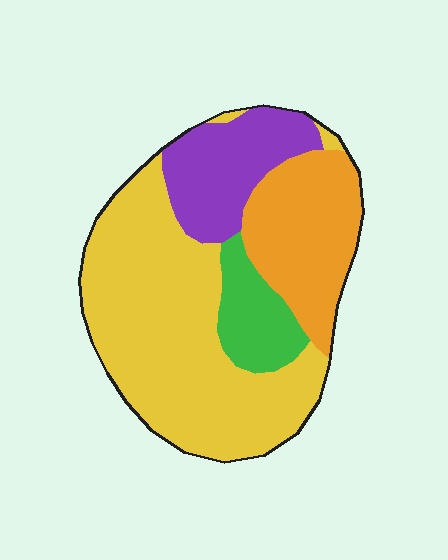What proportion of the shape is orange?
Orange takes up about one fifth (1/5) of the shape.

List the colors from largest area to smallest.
From largest to smallest: yellow, orange, purple, green.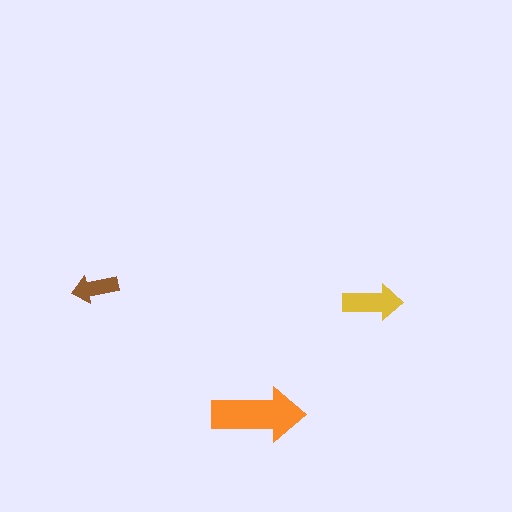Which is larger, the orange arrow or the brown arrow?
The orange one.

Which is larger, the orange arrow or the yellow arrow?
The orange one.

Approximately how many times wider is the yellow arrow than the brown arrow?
About 1.5 times wider.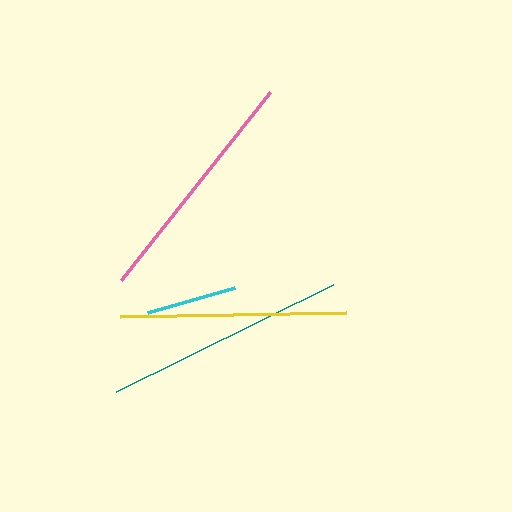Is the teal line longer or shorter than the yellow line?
The teal line is longer than the yellow line.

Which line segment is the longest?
The teal line is the longest at approximately 241 pixels.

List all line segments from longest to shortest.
From longest to shortest: teal, pink, yellow, cyan.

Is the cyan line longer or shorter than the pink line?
The pink line is longer than the cyan line.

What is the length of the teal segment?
The teal segment is approximately 241 pixels long.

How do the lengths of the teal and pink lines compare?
The teal and pink lines are approximately the same length.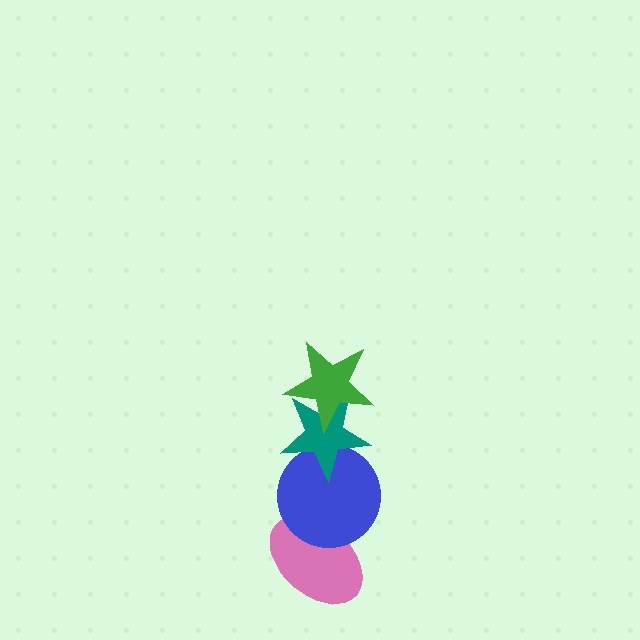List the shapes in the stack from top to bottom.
From top to bottom: the green star, the teal star, the blue circle, the pink ellipse.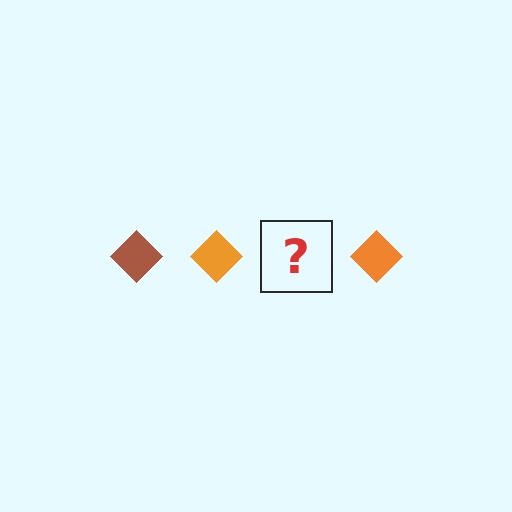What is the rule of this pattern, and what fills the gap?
The rule is that the pattern cycles through brown, orange diamonds. The gap should be filled with a brown diamond.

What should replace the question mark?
The question mark should be replaced with a brown diamond.